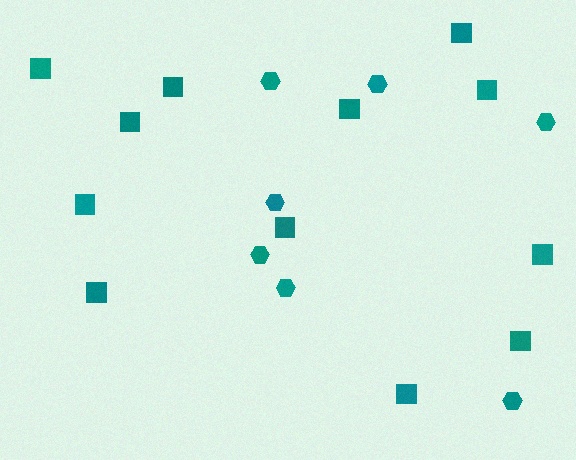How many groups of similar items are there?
There are 2 groups: one group of squares (12) and one group of hexagons (7).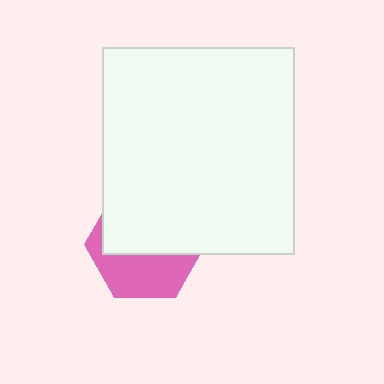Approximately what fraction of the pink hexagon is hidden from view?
Roughly 59% of the pink hexagon is hidden behind the white rectangle.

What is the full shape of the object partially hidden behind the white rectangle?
The partially hidden object is a pink hexagon.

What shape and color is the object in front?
The object in front is a white rectangle.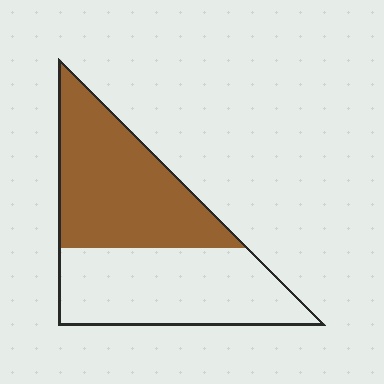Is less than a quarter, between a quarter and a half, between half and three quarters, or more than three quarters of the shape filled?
Between half and three quarters.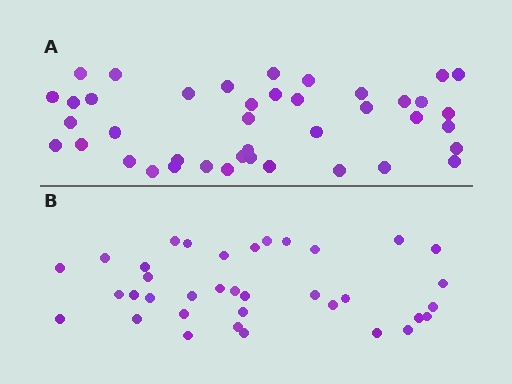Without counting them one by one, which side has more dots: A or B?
Region A (the top region) has more dots.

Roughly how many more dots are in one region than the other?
Region A has about 5 more dots than region B.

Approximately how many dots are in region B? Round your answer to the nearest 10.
About 40 dots. (The exact count is 36, which rounds to 40.)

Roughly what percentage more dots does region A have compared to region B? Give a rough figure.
About 15% more.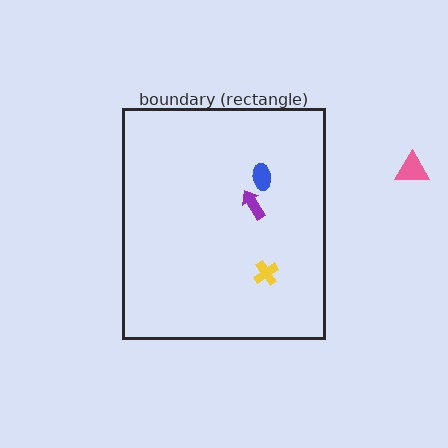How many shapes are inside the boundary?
3 inside, 1 outside.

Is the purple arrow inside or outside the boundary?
Inside.